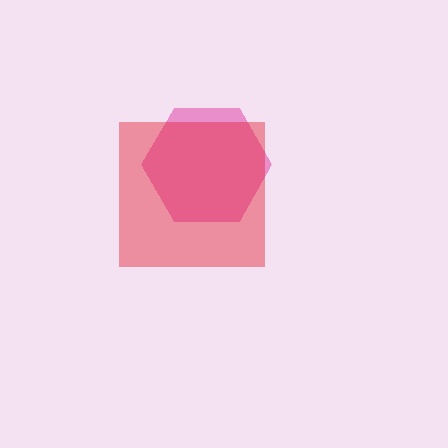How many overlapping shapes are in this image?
There are 2 overlapping shapes in the image.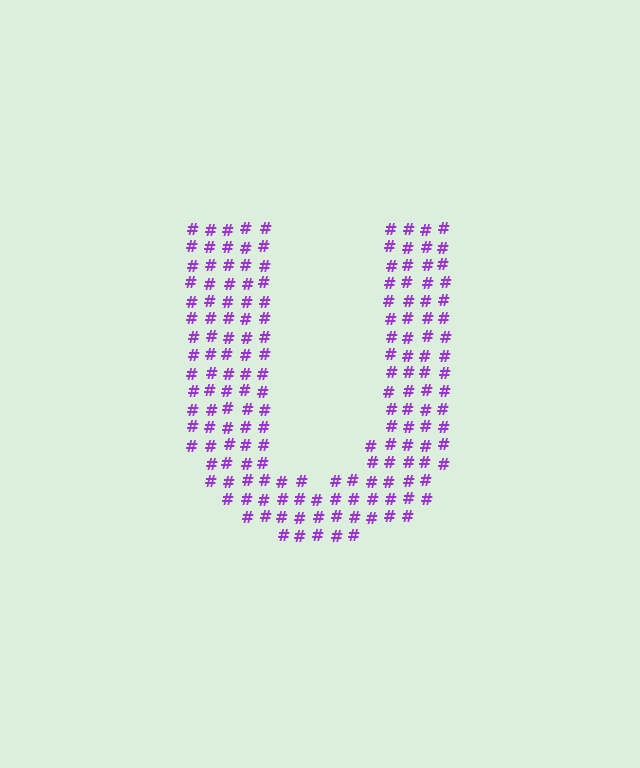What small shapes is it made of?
It is made of small hash symbols.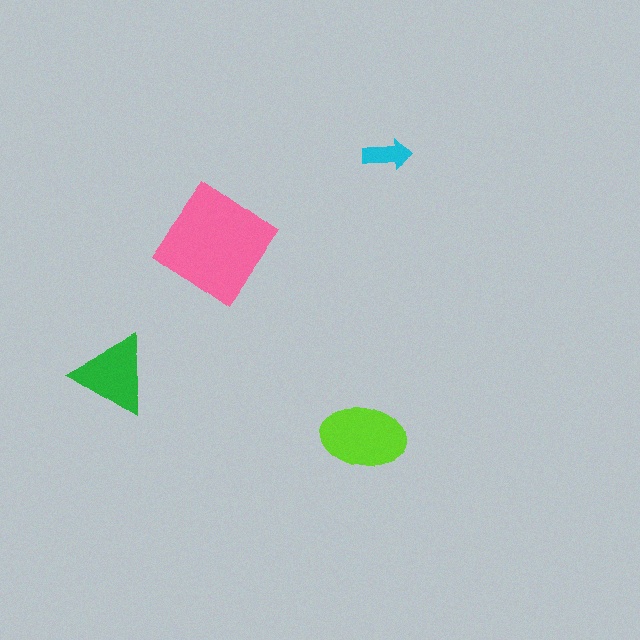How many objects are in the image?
There are 4 objects in the image.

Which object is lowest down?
The lime ellipse is bottommost.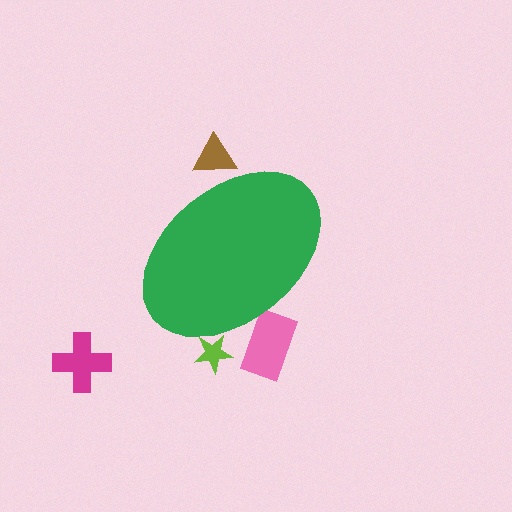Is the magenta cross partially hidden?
No, the magenta cross is fully visible.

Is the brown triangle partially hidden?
Yes, the brown triangle is partially hidden behind the green ellipse.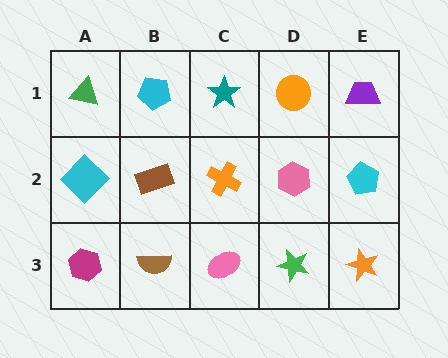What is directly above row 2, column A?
A green triangle.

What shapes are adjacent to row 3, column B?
A brown rectangle (row 2, column B), a magenta hexagon (row 3, column A), a pink ellipse (row 3, column C).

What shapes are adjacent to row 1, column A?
A cyan diamond (row 2, column A), a cyan pentagon (row 1, column B).